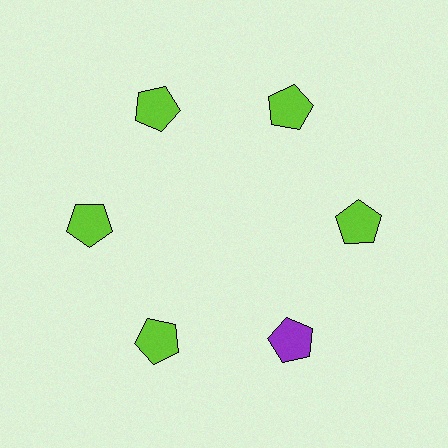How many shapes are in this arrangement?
There are 6 shapes arranged in a ring pattern.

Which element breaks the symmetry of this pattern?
The purple pentagon at roughly the 5 o'clock position breaks the symmetry. All other shapes are lime pentagons.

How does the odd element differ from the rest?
It has a different color: purple instead of lime.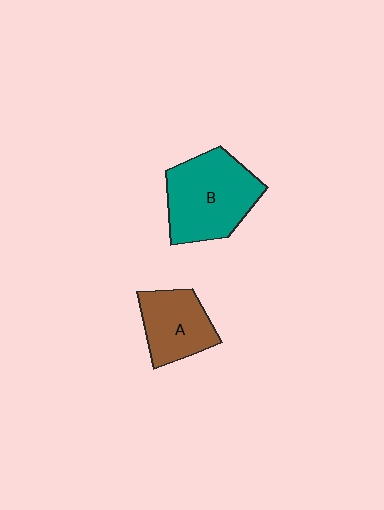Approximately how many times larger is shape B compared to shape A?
Approximately 1.5 times.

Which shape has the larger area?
Shape B (teal).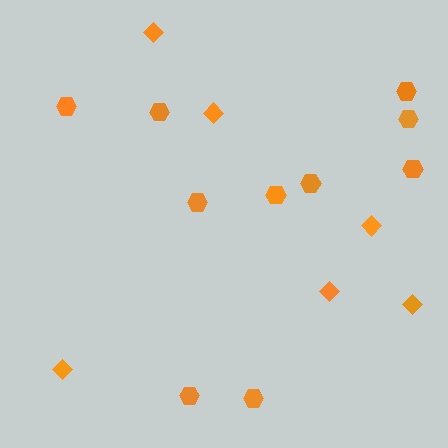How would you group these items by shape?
There are 2 groups: one group of diamonds (6) and one group of hexagons (10).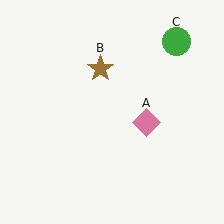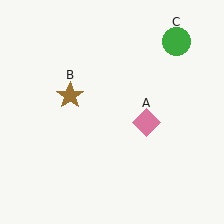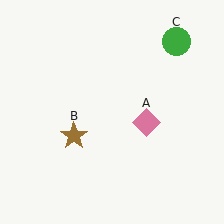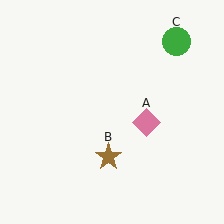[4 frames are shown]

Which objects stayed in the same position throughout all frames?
Pink diamond (object A) and green circle (object C) remained stationary.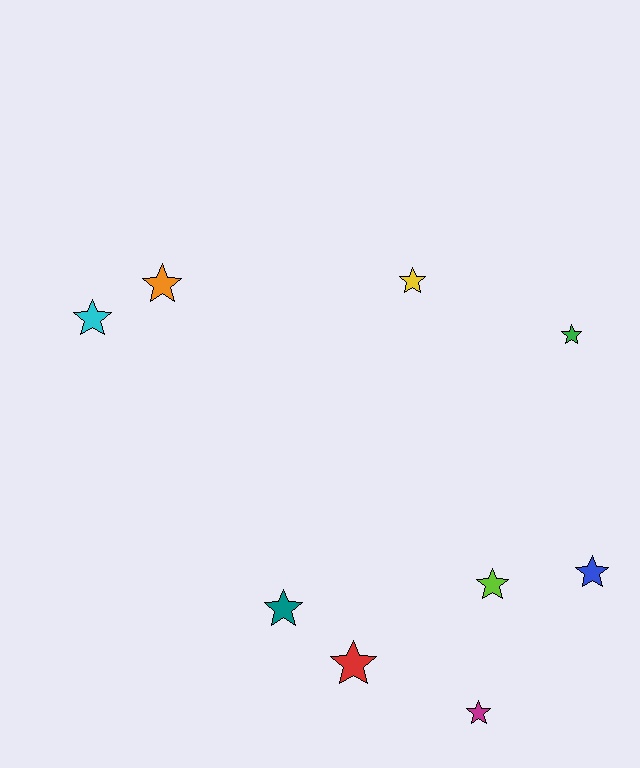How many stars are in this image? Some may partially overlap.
There are 9 stars.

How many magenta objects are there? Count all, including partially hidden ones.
There is 1 magenta object.